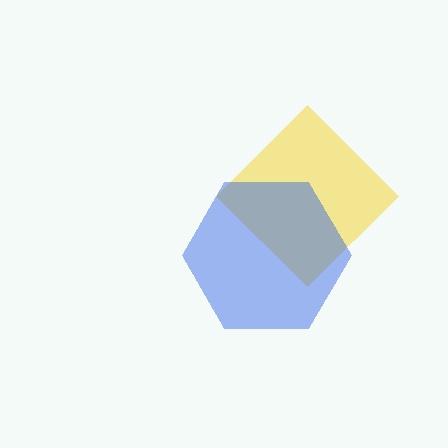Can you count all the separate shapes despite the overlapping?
Yes, there are 2 separate shapes.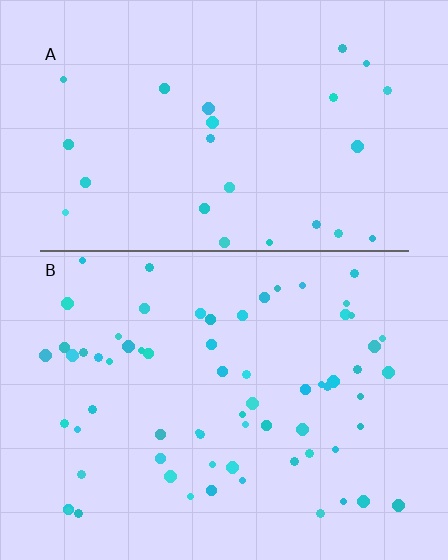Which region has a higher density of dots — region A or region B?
B (the bottom).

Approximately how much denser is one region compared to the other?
Approximately 2.6× — region B over region A.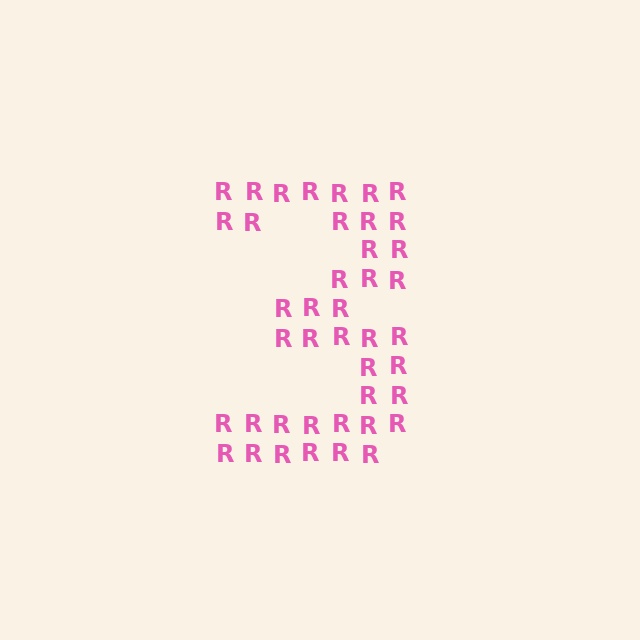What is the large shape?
The large shape is the digit 3.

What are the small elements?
The small elements are letter R's.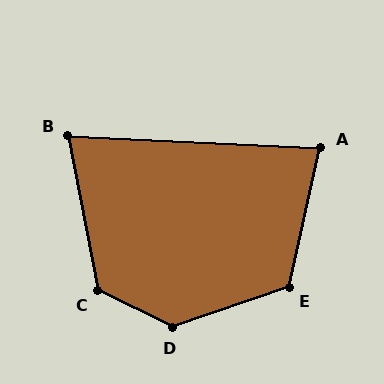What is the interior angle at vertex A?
Approximately 80 degrees (acute).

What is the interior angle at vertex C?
Approximately 127 degrees (obtuse).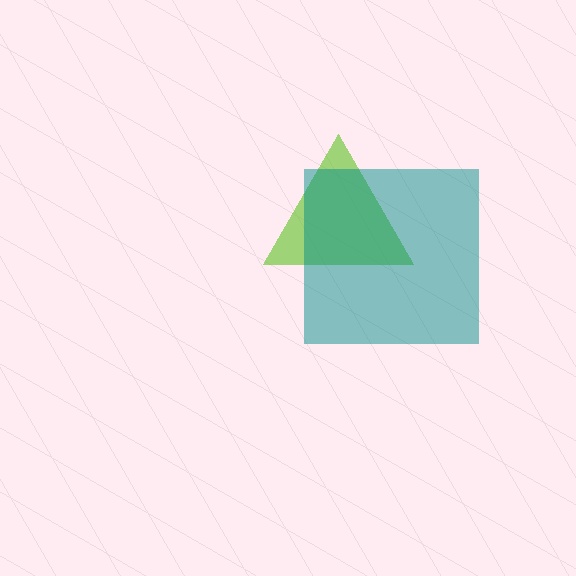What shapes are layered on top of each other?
The layered shapes are: a lime triangle, a teal square.